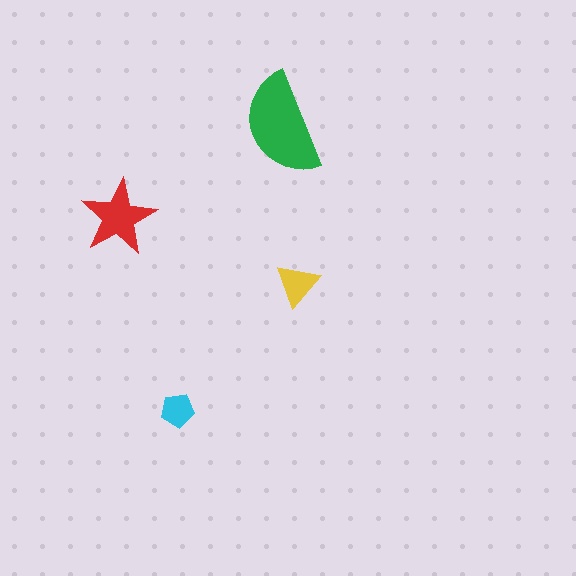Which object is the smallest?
The cyan pentagon.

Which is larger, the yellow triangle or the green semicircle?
The green semicircle.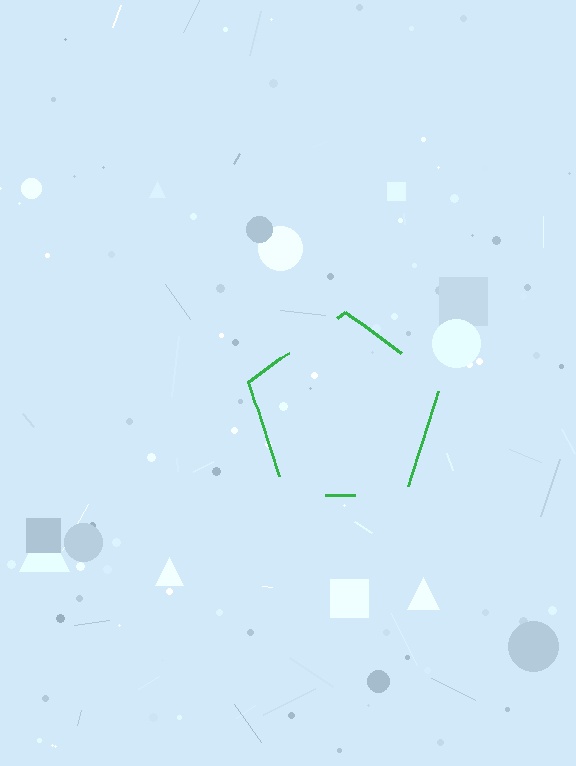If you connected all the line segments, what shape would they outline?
They would outline a pentagon.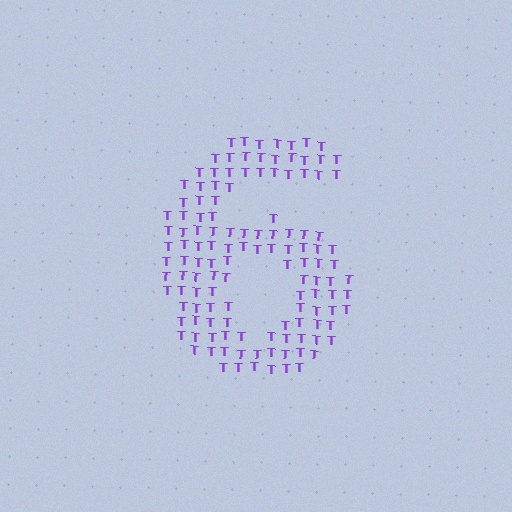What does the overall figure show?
The overall figure shows the digit 6.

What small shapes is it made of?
It is made of small letter T's.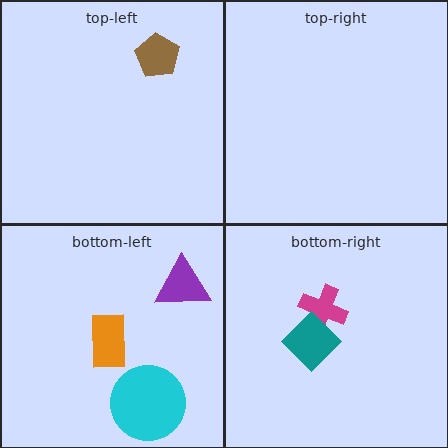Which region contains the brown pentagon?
The top-left region.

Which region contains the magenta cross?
The bottom-right region.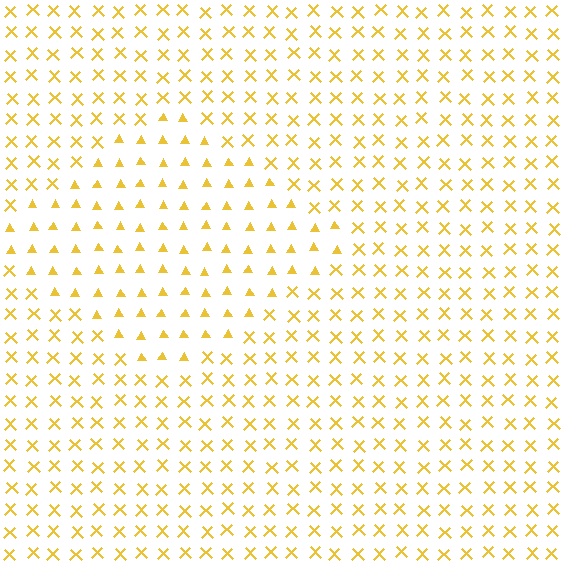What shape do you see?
I see a diamond.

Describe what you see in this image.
The image is filled with small yellow elements arranged in a uniform grid. A diamond-shaped region contains triangles, while the surrounding area contains X marks. The boundary is defined purely by the change in element shape.